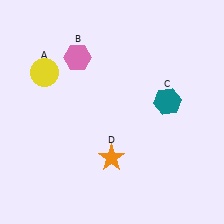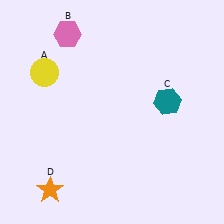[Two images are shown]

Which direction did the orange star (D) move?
The orange star (D) moved left.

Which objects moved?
The objects that moved are: the pink hexagon (B), the orange star (D).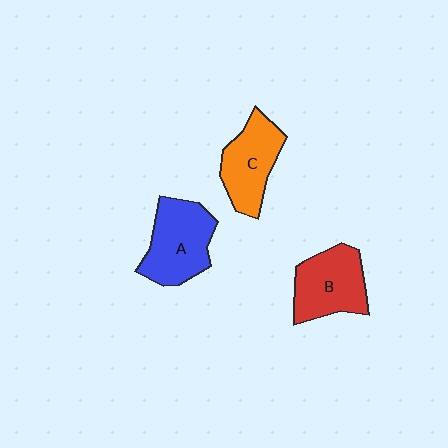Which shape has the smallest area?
Shape C (orange).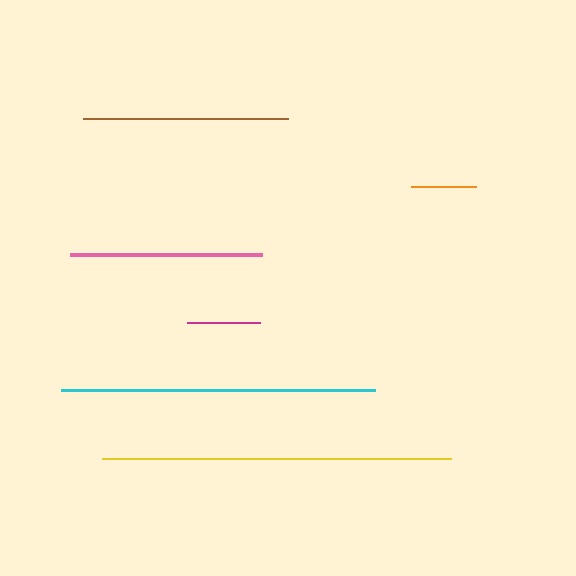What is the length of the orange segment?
The orange segment is approximately 65 pixels long.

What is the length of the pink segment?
The pink segment is approximately 192 pixels long.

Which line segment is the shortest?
The orange line is the shortest at approximately 65 pixels.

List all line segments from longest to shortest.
From longest to shortest: yellow, cyan, brown, pink, magenta, orange.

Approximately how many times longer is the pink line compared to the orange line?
The pink line is approximately 2.9 times the length of the orange line.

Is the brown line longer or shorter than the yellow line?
The yellow line is longer than the brown line.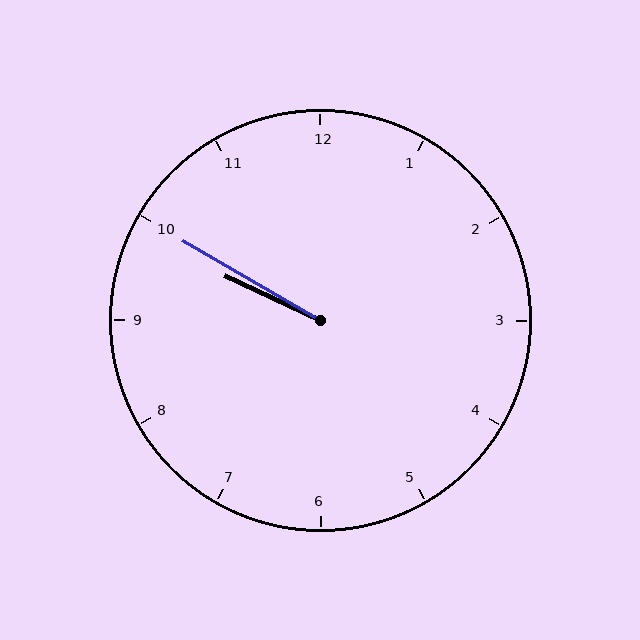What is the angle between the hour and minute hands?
Approximately 5 degrees.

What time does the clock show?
9:50.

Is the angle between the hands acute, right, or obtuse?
It is acute.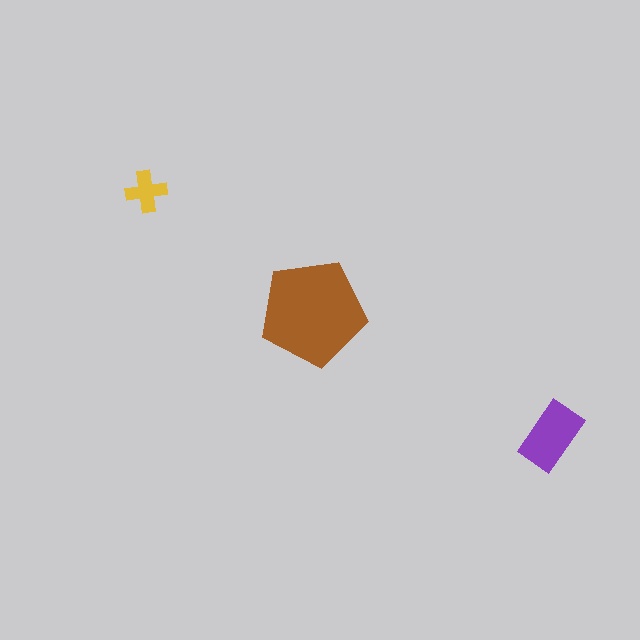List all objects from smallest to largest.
The yellow cross, the purple rectangle, the brown pentagon.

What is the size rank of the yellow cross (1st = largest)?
3rd.